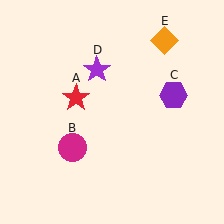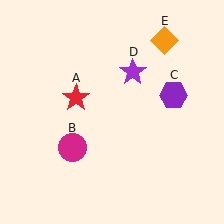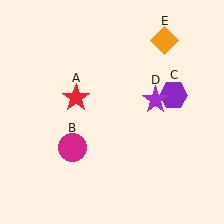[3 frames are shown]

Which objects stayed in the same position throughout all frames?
Red star (object A) and magenta circle (object B) and purple hexagon (object C) and orange diamond (object E) remained stationary.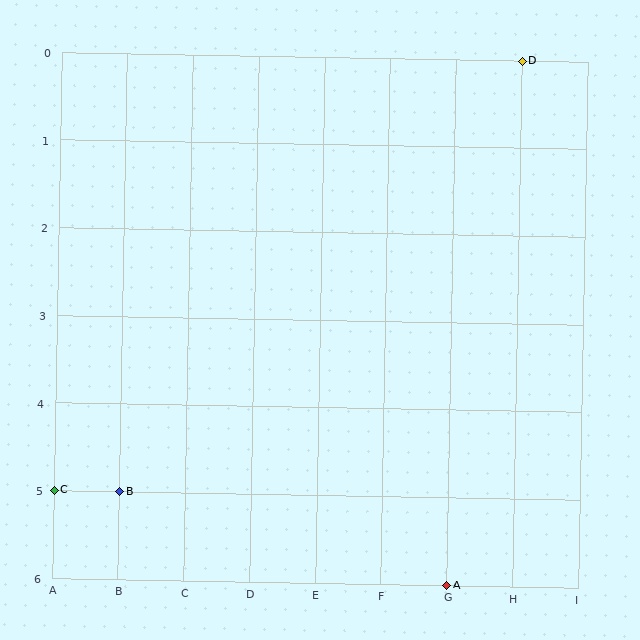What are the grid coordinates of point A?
Point A is at grid coordinates (G, 6).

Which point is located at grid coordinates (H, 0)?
Point D is at (H, 0).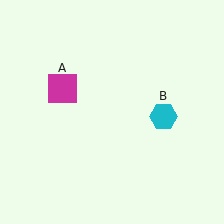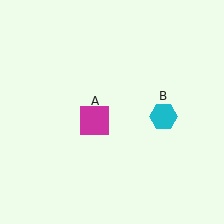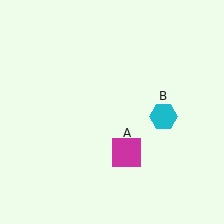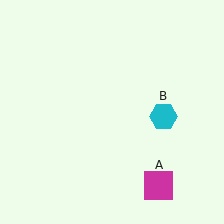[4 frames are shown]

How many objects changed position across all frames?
1 object changed position: magenta square (object A).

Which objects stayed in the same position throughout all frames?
Cyan hexagon (object B) remained stationary.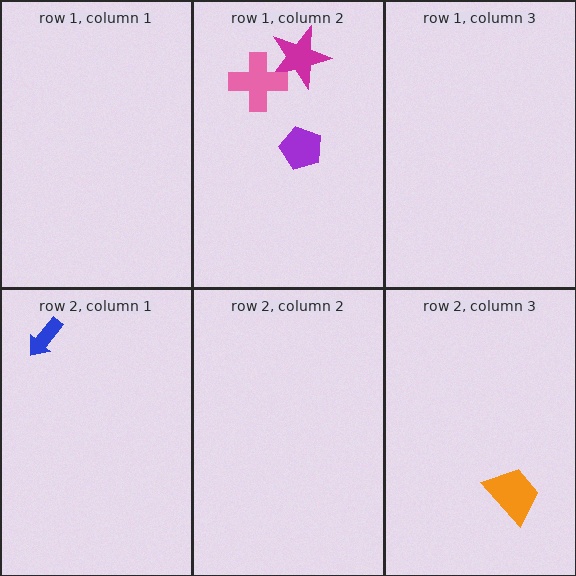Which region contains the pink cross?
The row 1, column 2 region.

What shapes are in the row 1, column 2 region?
The magenta star, the purple pentagon, the pink cross.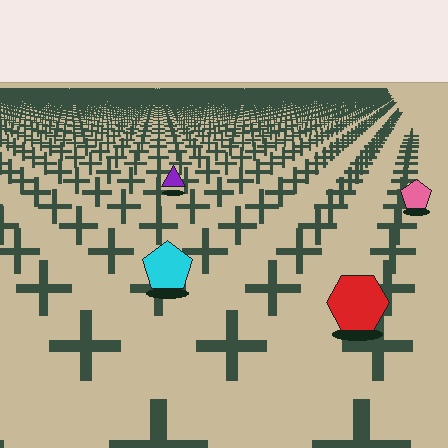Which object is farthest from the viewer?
The purple triangle is farthest from the viewer. It appears smaller and the ground texture around it is denser.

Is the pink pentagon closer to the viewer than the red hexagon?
No. The red hexagon is closer — you can tell from the texture gradient: the ground texture is coarser near it.